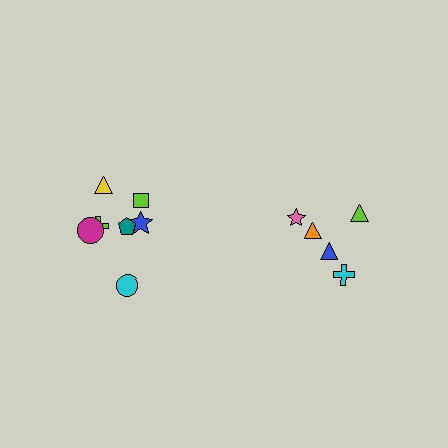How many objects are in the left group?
There are 7 objects.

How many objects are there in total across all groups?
There are 12 objects.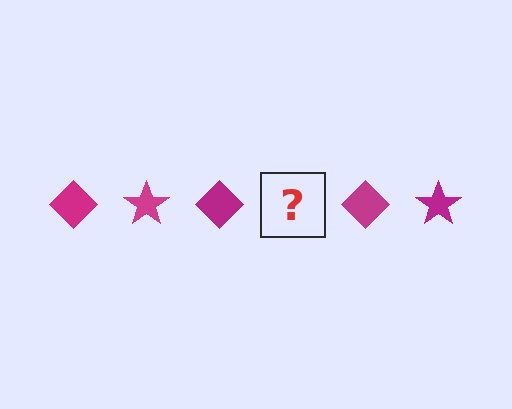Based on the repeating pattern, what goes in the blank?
The blank should be a magenta star.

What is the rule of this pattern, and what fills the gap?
The rule is that the pattern cycles through diamond, star shapes in magenta. The gap should be filled with a magenta star.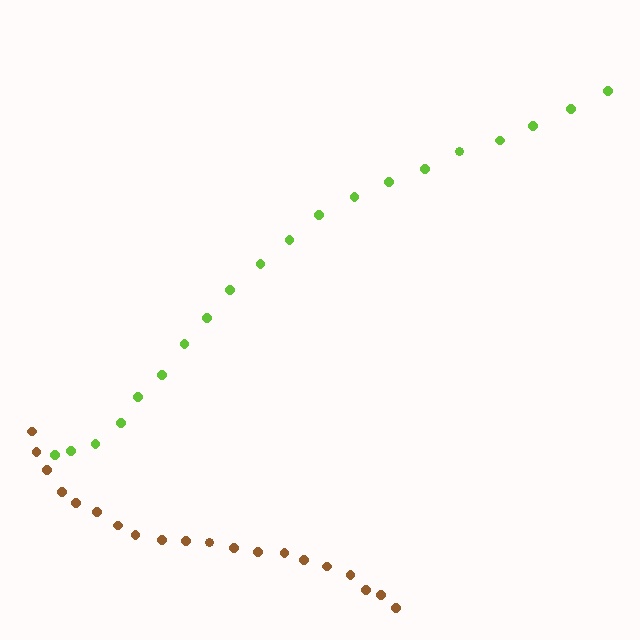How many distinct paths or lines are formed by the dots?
There are 2 distinct paths.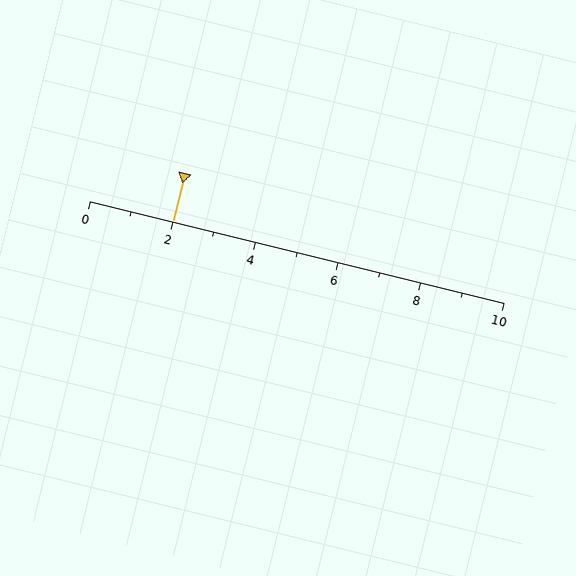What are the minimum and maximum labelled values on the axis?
The axis runs from 0 to 10.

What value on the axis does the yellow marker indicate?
The marker indicates approximately 2.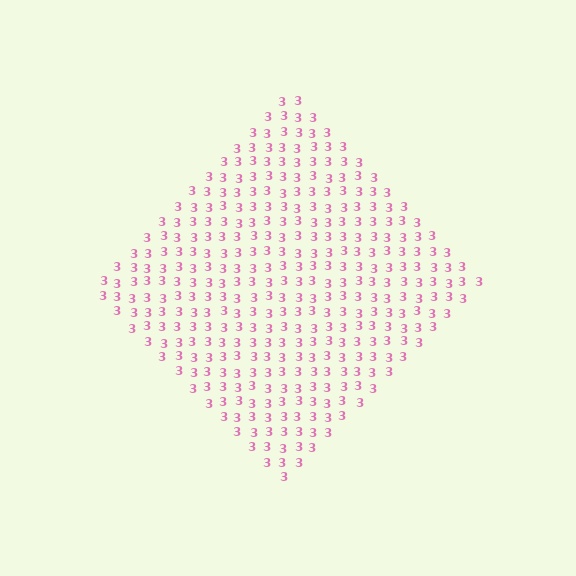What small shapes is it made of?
It is made of small digit 3's.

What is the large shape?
The large shape is a diamond.